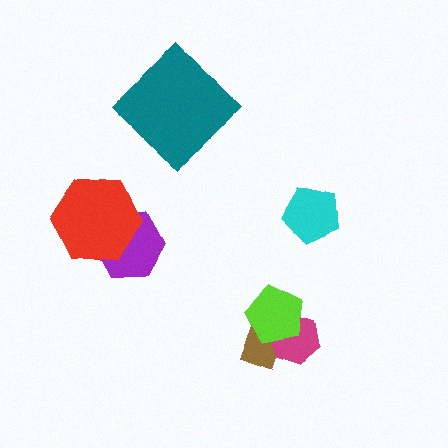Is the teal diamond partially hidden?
No, no other shape covers it.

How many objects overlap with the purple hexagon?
1 object overlaps with the purple hexagon.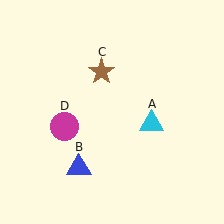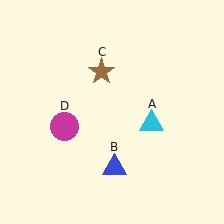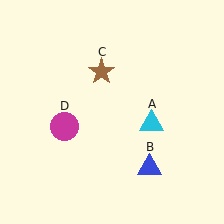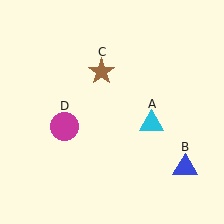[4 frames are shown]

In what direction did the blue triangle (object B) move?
The blue triangle (object B) moved right.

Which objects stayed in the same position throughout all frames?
Cyan triangle (object A) and brown star (object C) and magenta circle (object D) remained stationary.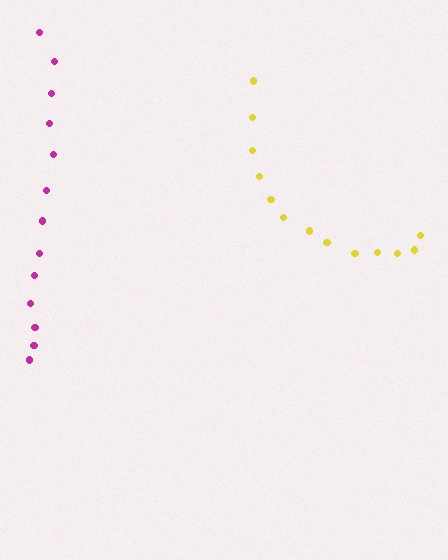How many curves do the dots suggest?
There are 2 distinct paths.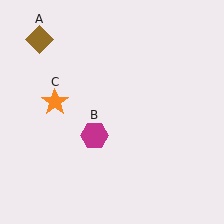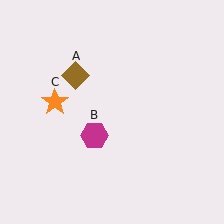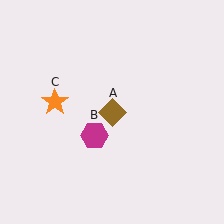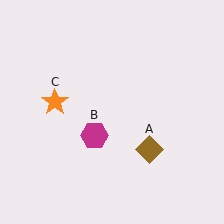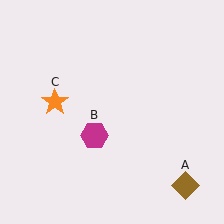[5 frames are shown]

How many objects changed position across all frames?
1 object changed position: brown diamond (object A).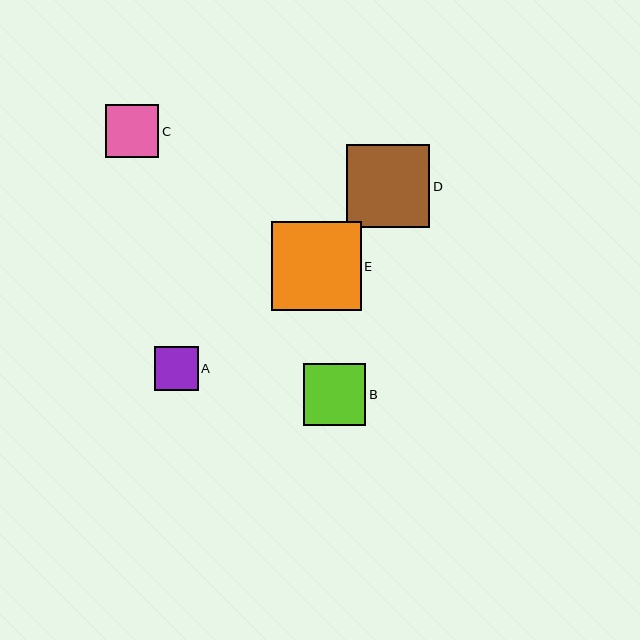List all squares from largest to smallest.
From largest to smallest: E, D, B, C, A.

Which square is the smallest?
Square A is the smallest with a size of approximately 44 pixels.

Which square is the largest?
Square E is the largest with a size of approximately 89 pixels.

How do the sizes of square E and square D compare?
Square E and square D are approximately the same size.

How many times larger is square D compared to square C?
Square D is approximately 1.6 times the size of square C.